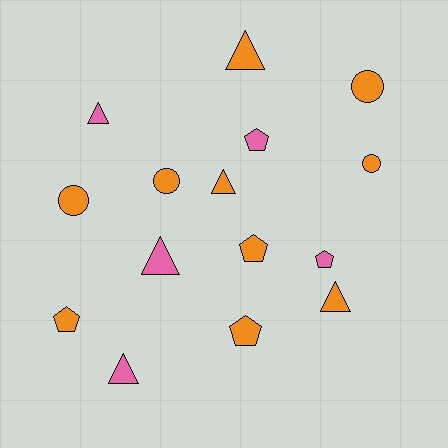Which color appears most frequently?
Orange, with 10 objects.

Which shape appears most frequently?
Triangle, with 6 objects.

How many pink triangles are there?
There are 3 pink triangles.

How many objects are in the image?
There are 15 objects.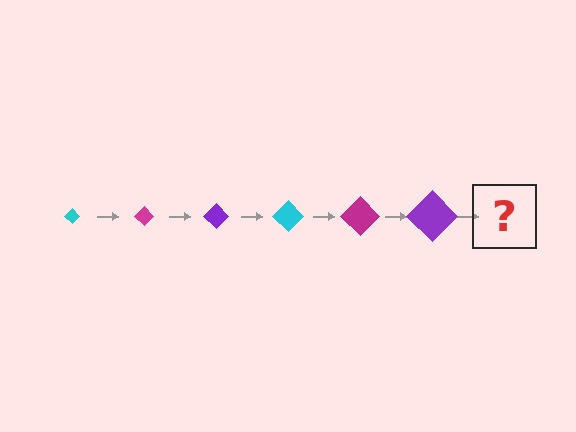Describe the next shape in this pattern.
It should be a cyan diamond, larger than the previous one.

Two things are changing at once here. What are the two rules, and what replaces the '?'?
The two rules are that the diamond grows larger each step and the color cycles through cyan, magenta, and purple. The '?' should be a cyan diamond, larger than the previous one.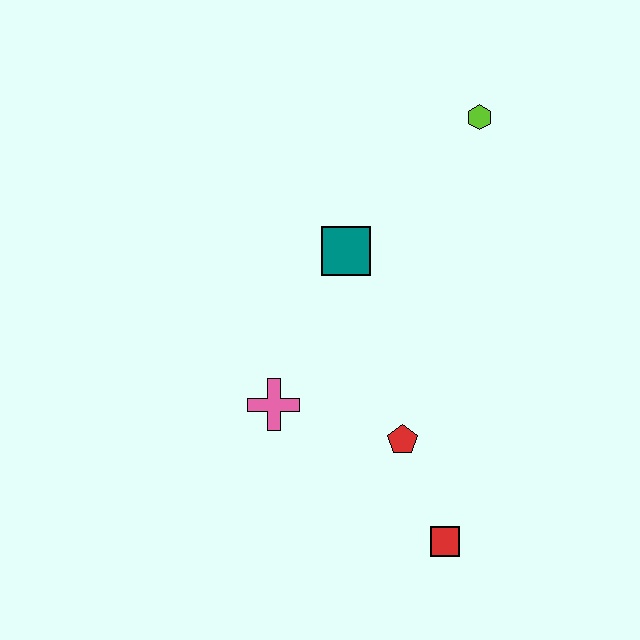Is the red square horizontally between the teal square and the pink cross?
No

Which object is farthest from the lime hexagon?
The red square is farthest from the lime hexagon.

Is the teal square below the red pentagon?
No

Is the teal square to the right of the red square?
No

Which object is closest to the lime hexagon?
The teal square is closest to the lime hexagon.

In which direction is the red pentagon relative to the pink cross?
The red pentagon is to the right of the pink cross.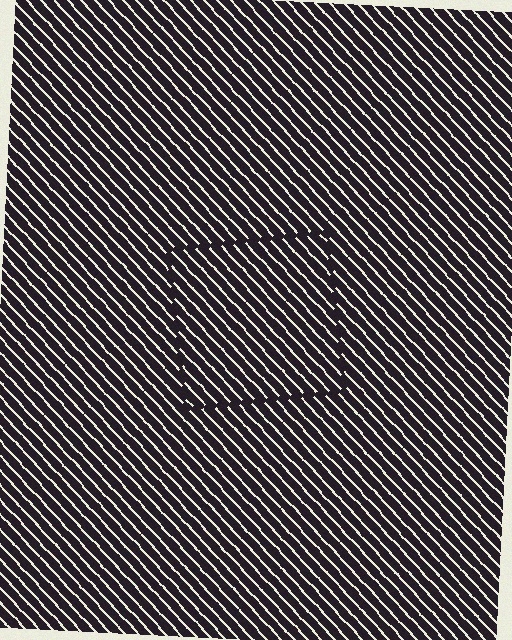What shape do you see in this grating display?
An illusory square. The interior of the shape contains the same grating, shifted by half a period — the contour is defined by the phase discontinuity where line-ends from the inner and outer gratings abut.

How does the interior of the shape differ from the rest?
The interior of the shape contains the same grating, shifted by half a period — the contour is defined by the phase discontinuity where line-ends from the inner and outer gratings abut.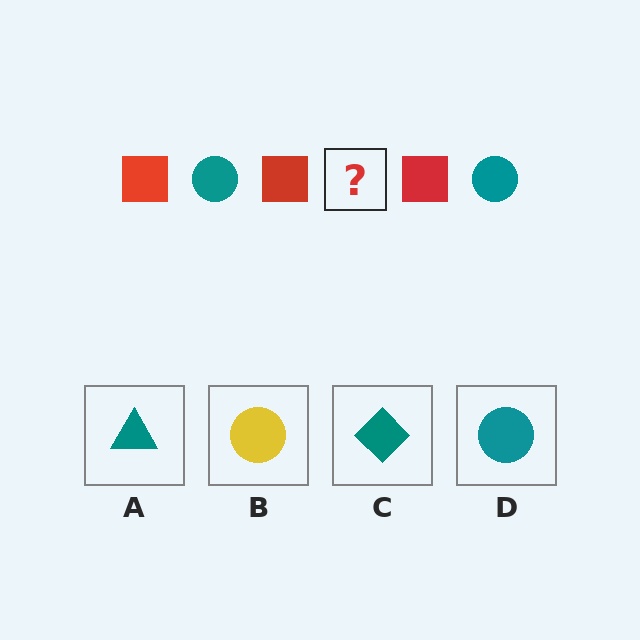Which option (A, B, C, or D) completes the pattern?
D.